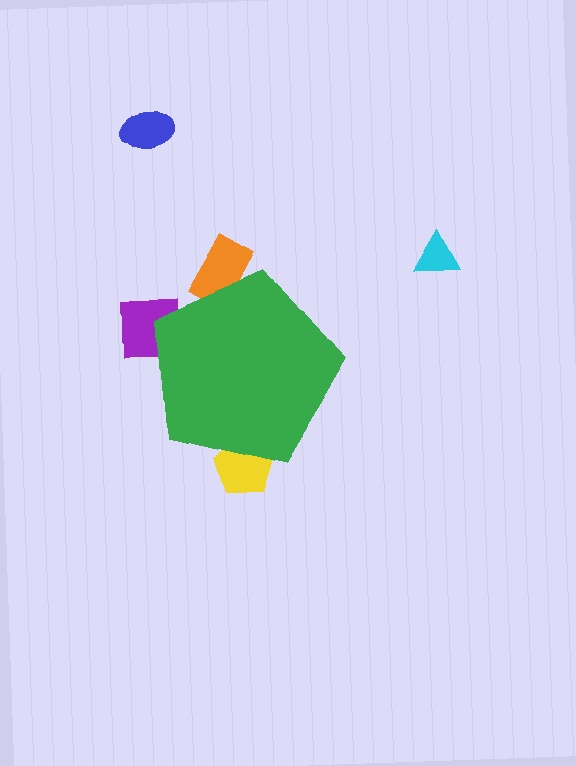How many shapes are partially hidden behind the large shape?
3 shapes are partially hidden.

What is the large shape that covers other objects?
A green pentagon.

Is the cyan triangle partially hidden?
No, the cyan triangle is fully visible.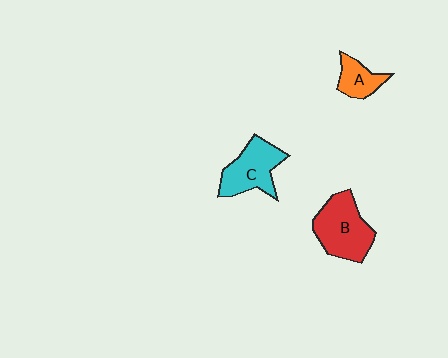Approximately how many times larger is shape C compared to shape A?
Approximately 1.8 times.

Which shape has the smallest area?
Shape A (orange).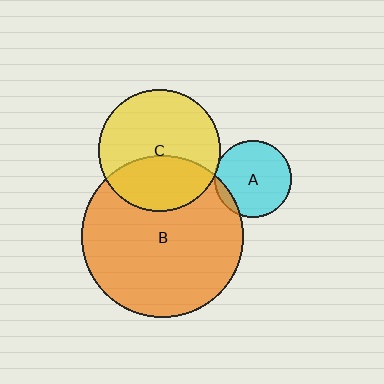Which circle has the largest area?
Circle B (orange).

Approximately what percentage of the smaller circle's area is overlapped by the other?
Approximately 35%.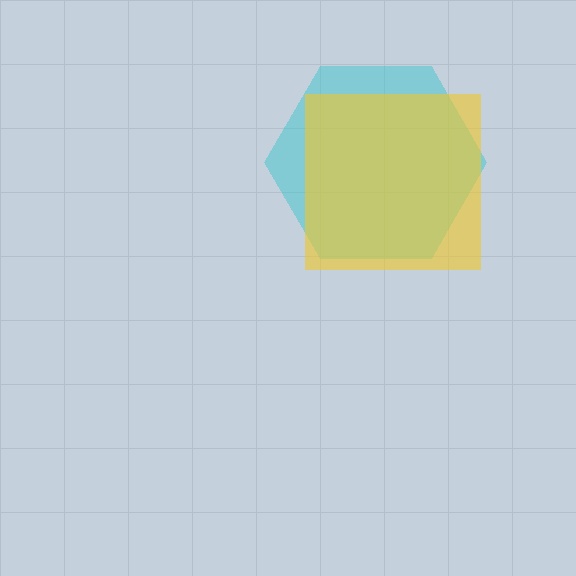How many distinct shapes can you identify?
There are 2 distinct shapes: a cyan hexagon, a yellow square.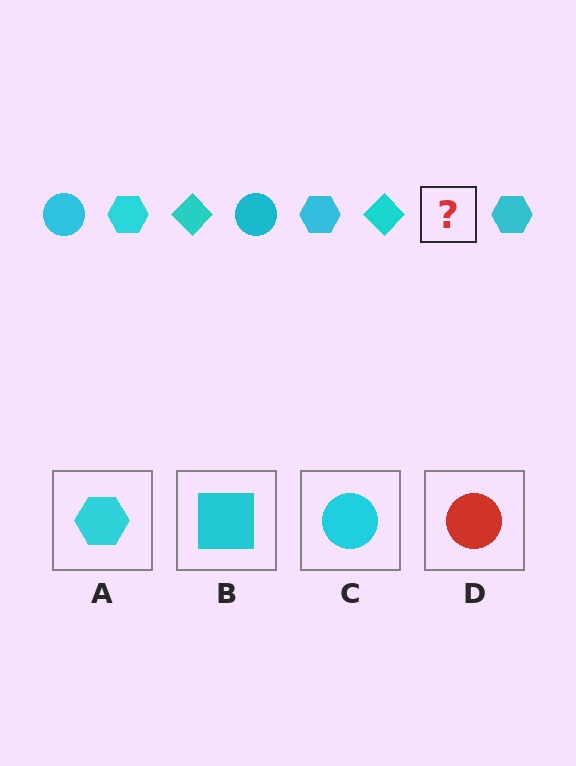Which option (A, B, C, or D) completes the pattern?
C.